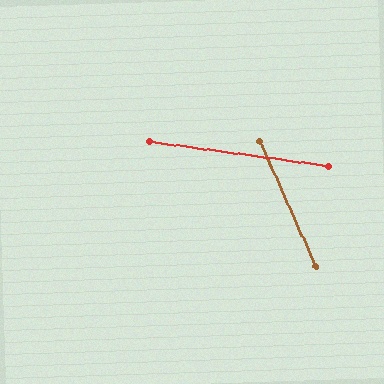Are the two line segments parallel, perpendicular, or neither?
Neither parallel nor perpendicular — they differ by about 58°.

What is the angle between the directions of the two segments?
Approximately 58 degrees.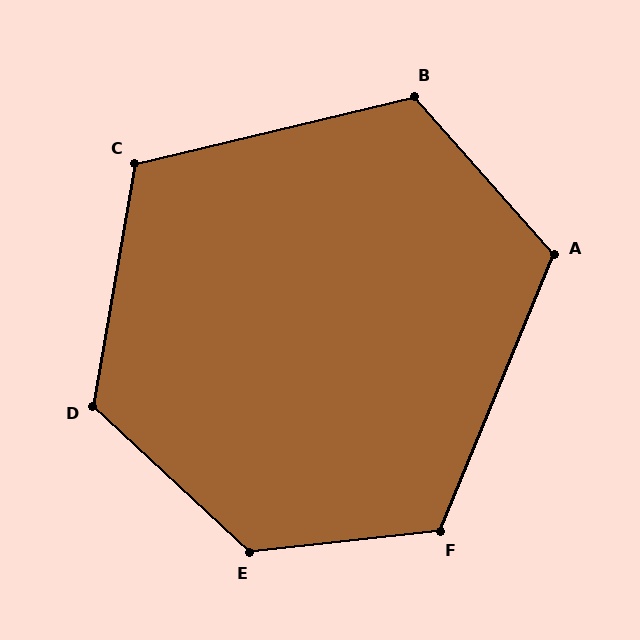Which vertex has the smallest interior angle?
C, at approximately 113 degrees.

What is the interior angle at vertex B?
Approximately 118 degrees (obtuse).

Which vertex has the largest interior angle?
E, at approximately 131 degrees.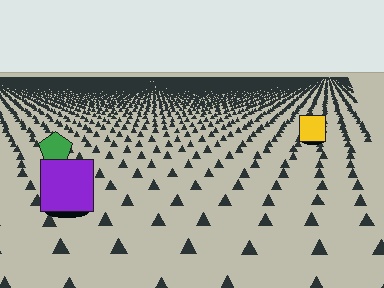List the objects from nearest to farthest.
From nearest to farthest: the purple square, the green pentagon, the yellow square.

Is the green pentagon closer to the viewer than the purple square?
No. The purple square is closer — you can tell from the texture gradient: the ground texture is coarser near it.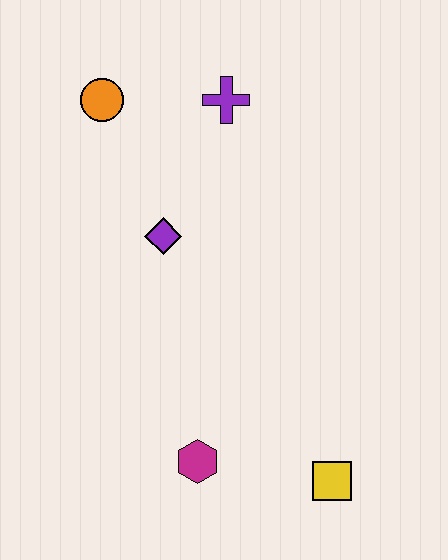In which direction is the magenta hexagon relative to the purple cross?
The magenta hexagon is below the purple cross.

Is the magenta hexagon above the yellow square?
Yes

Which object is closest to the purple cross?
The orange circle is closest to the purple cross.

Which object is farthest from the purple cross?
The yellow square is farthest from the purple cross.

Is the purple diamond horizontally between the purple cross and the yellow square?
No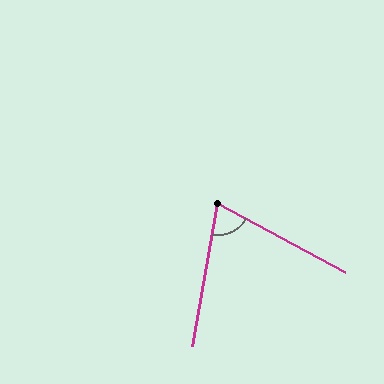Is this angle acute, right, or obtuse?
It is acute.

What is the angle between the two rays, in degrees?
Approximately 72 degrees.